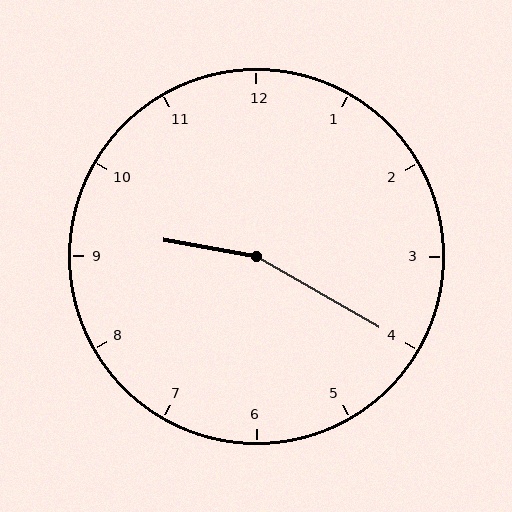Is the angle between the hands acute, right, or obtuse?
It is obtuse.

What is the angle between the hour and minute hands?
Approximately 160 degrees.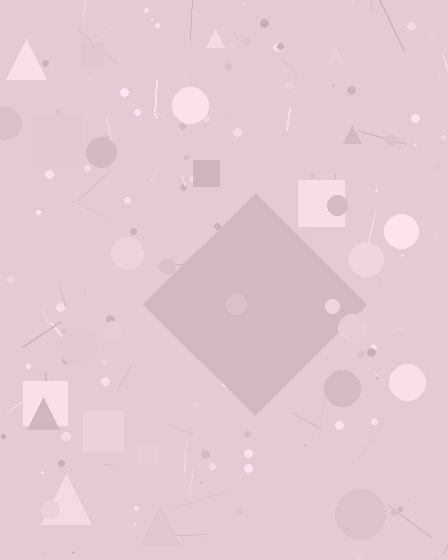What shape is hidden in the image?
A diamond is hidden in the image.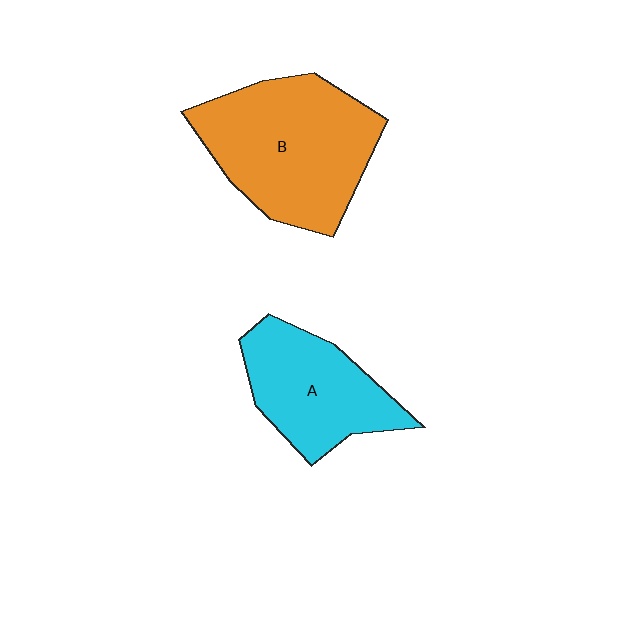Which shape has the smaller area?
Shape A (cyan).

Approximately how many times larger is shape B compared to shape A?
Approximately 1.5 times.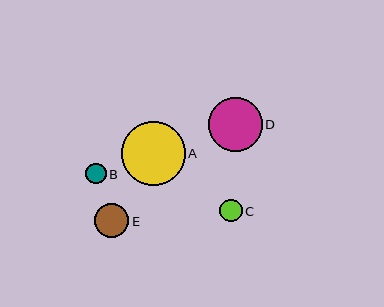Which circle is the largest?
Circle A is the largest with a size of approximately 63 pixels.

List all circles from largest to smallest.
From largest to smallest: A, D, E, C, B.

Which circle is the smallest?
Circle B is the smallest with a size of approximately 20 pixels.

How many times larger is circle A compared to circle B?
Circle A is approximately 3.1 times the size of circle B.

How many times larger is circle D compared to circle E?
Circle D is approximately 1.6 times the size of circle E.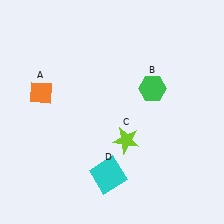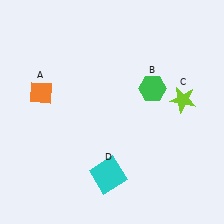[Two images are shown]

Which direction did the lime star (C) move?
The lime star (C) moved right.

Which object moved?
The lime star (C) moved right.